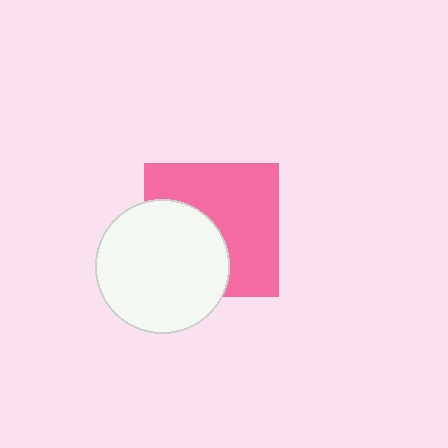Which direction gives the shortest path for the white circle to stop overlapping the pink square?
Moving toward the lower-left gives the shortest separation.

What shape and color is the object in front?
The object in front is a white circle.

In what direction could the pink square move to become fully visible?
The pink square could move toward the upper-right. That would shift it out from behind the white circle entirely.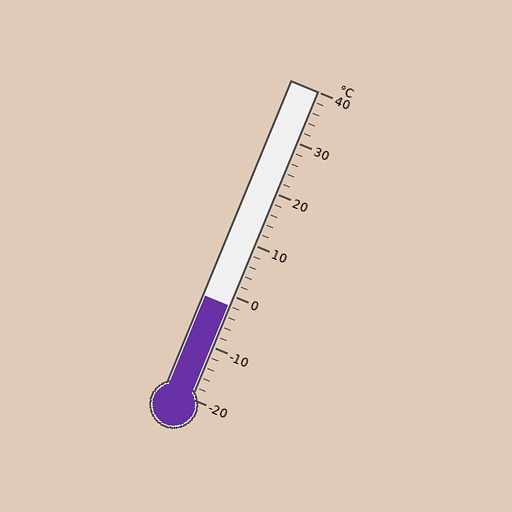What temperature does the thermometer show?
The thermometer shows approximately -2°C.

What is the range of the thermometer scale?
The thermometer scale ranges from -20°C to 40°C.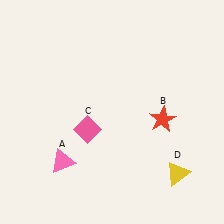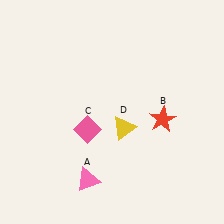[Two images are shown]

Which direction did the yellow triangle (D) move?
The yellow triangle (D) moved left.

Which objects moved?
The objects that moved are: the pink triangle (A), the yellow triangle (D).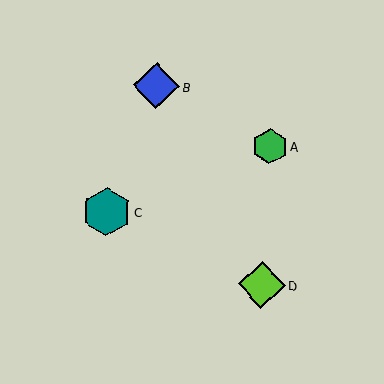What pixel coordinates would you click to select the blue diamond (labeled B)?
Click at (156, 86) to select the blue diamond B.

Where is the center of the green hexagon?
The center of the green hexagon is at (270, 146).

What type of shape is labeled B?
Shape B is a blue diamond.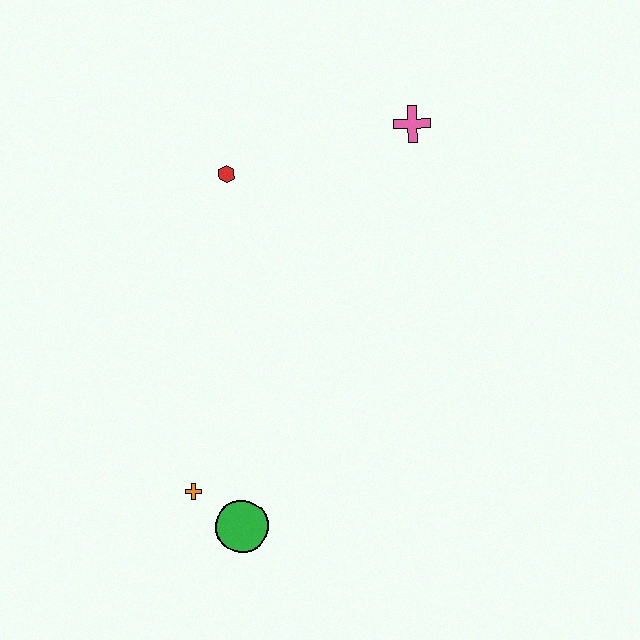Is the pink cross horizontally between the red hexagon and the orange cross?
No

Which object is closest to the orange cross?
The green circle is closest to the orange cross.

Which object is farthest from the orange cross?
The pink cross is farthest from the orange cross.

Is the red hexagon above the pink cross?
No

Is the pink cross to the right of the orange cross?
Yes